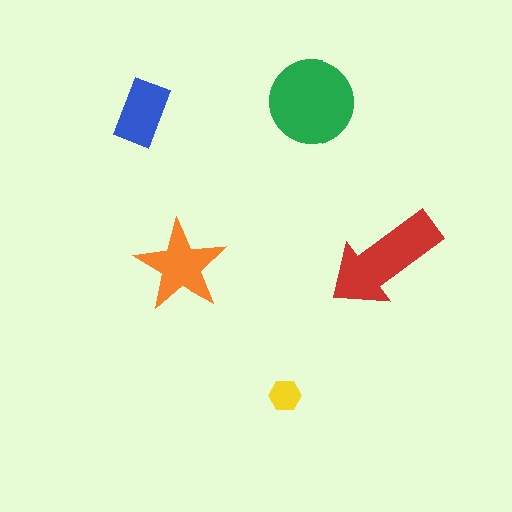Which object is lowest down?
The yellow hexagon is bottommost.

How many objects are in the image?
There are 5 objects in the image.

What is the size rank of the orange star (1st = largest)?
3rd.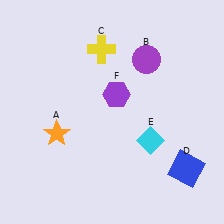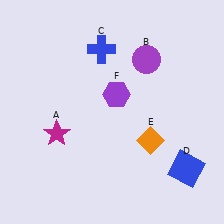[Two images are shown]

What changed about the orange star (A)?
In Image 1, A is orange. In Image 2, it changed to magenta.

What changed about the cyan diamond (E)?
In Image 1, E is cyan. In Image 2, it changed to orange.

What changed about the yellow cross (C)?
In Image 1, C is yellow. In Image 2, it changed to blue.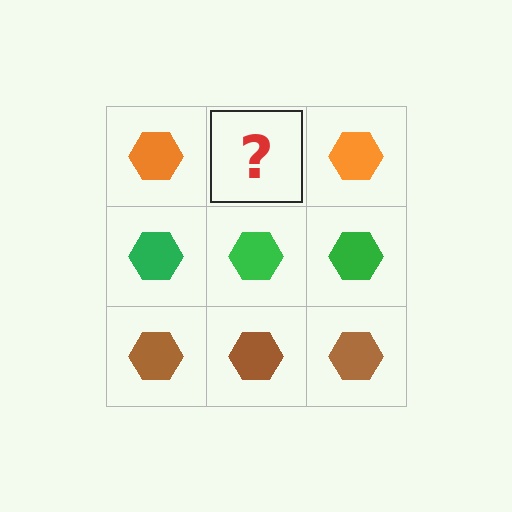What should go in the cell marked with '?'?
The missing cell should contain an orange hexagon.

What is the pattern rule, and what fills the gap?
The rule is that each row has a consistent color. The gap should be filled with an orange hexagon.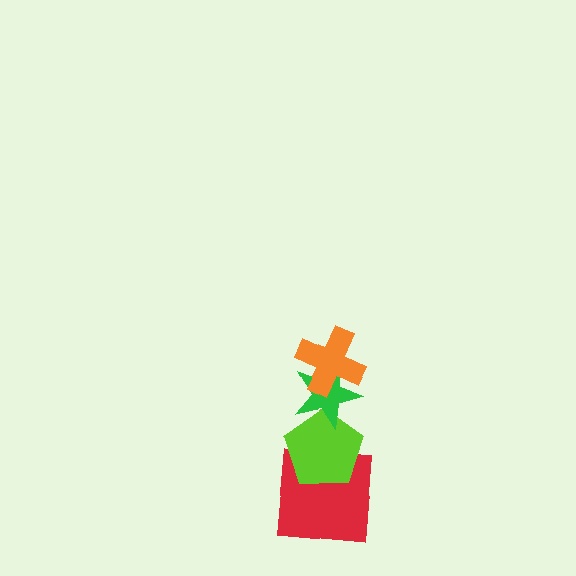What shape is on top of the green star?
The orange cross is on top of the green star.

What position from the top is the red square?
The red square is 4th from the top.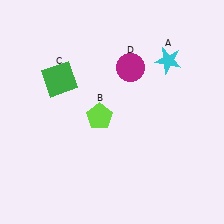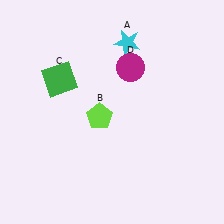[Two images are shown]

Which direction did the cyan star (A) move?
The cyan star (A) moved left.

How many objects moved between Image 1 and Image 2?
1 object moved between the two images.